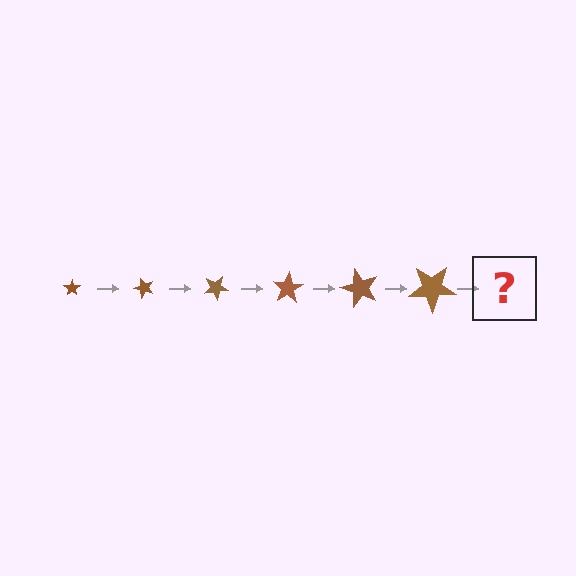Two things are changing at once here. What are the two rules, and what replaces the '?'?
The two rules are that the star grows larger each step and it rotates 50 degrees each step. The '?' should be a star, larger than the previous one and rotated 300 degrees from the start.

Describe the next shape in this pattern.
It should be a star, larger than the previous one and rotated 300 degrees from the start.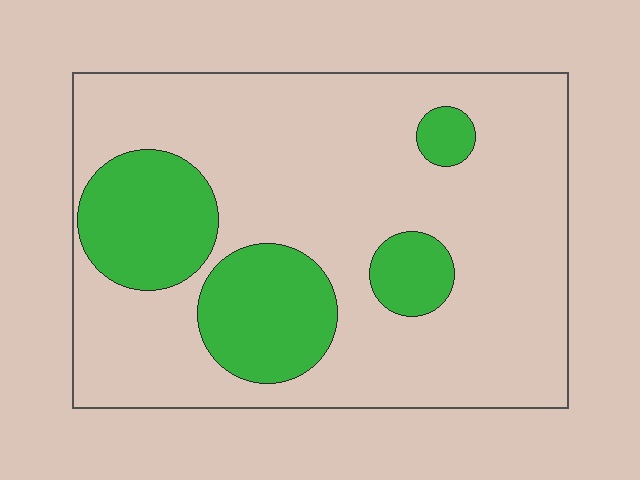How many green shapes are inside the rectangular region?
4.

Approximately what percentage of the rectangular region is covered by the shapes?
Approximately 25%.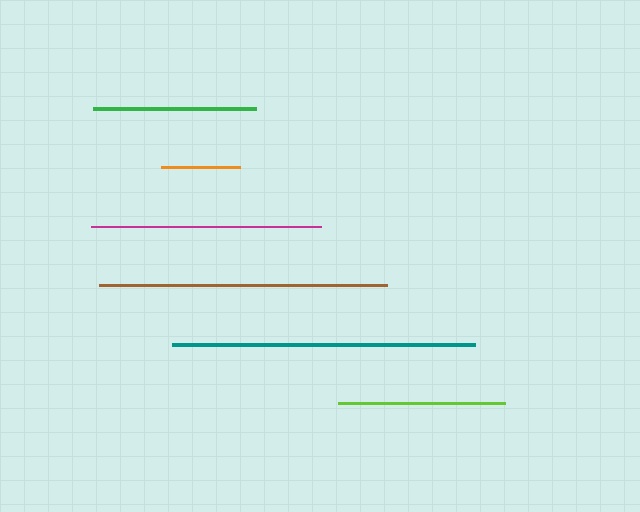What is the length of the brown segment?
The brown segment is approximately 288 pixels long.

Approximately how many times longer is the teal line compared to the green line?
The teal line is approximately 1.9 times the length of the green line.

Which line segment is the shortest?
The orange line is the shortest at approximately 79 pixels.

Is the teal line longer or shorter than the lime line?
The teal line is longer than the lime line.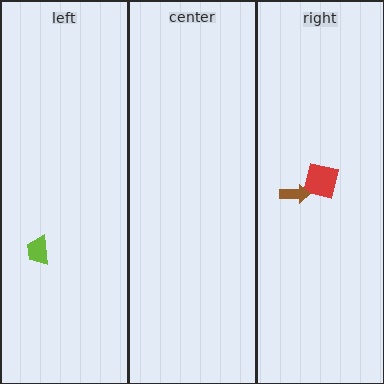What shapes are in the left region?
The lime trapezoid.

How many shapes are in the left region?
1.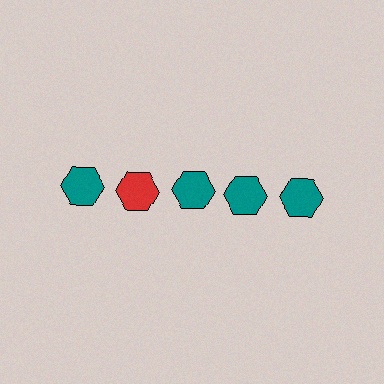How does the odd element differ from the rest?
It has a different color: red instead of teal.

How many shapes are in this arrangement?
There are 5 shapes arranged in a grid pattern.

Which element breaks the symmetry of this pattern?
The red hexagon in the top row, second from left column breaks the symmetry. All other shapes are teal hexagons.